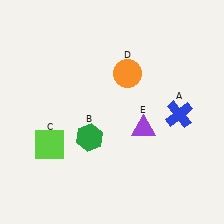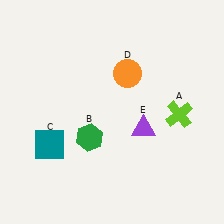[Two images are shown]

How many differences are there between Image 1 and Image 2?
There are 2 differences between the two images.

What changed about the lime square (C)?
In Image 1, C is lime. In Image 2, it changed to teal.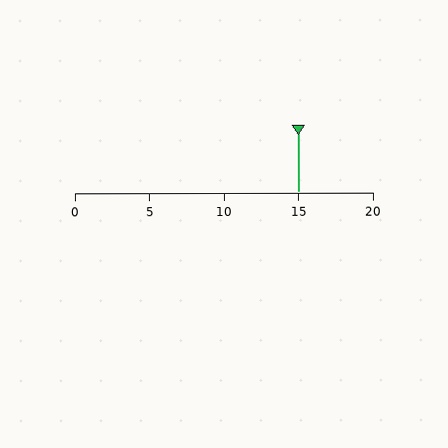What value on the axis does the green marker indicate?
The marker indicates approximately 15.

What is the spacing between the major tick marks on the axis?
The major ticks are spaced 5 apart.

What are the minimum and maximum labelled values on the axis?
The axis runs from 0 to 20.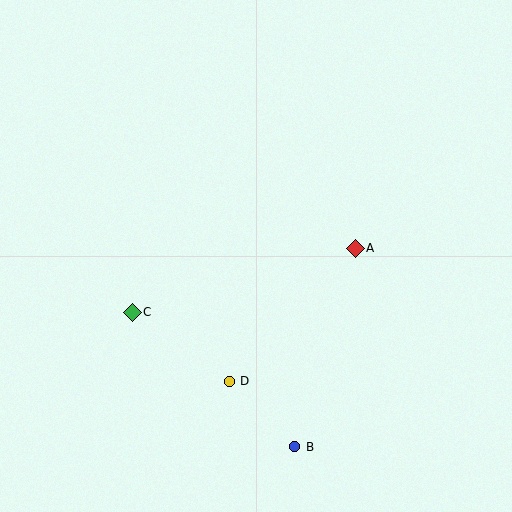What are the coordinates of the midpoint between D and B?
The midpoint between D and B is at (262, 414).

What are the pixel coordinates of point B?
Point B is at (295, 447).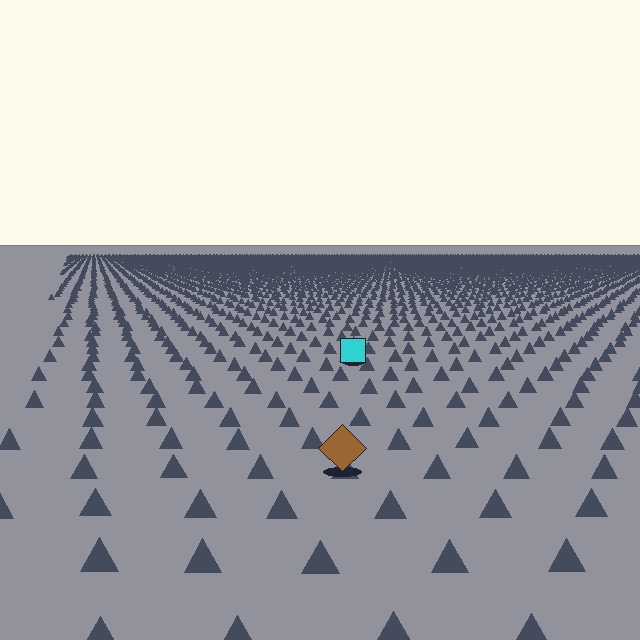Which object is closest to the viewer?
The brown diamond is closest. The texture marks near it are larger and more spread out.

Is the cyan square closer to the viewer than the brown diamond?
No. The brown diamond is closer — you can tell from the texture gradient: the ground texture is coarser near it.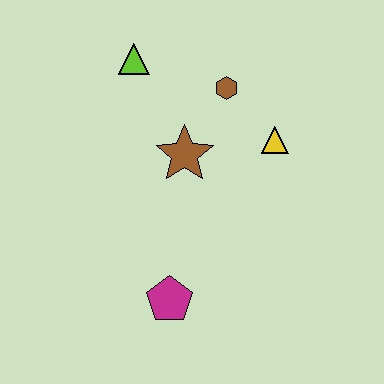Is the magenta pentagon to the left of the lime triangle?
No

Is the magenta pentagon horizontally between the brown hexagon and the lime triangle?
Yes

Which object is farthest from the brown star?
The magenta pentagon is farthest from the brown star.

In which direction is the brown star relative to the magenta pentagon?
The brown star is above the magenta pentagon.